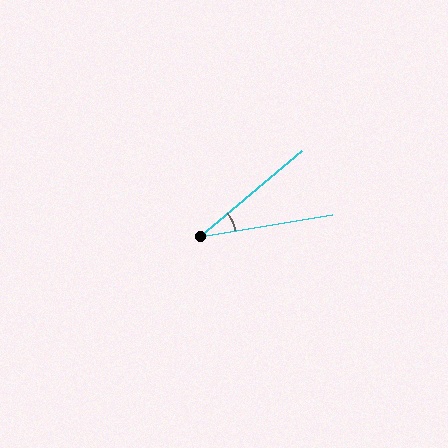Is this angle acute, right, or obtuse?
It is acute.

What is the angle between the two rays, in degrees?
Approximately 31 degrees.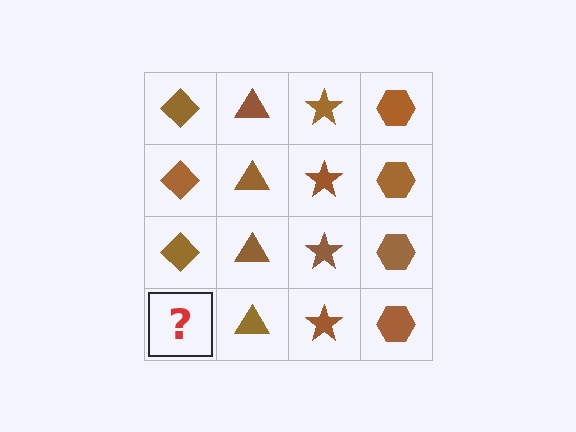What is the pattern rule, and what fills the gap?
The rule is that each column has a consistent shape. The gap should be filled with a brown diamond.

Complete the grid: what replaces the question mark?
The question mark should be replaced with a brown diamond.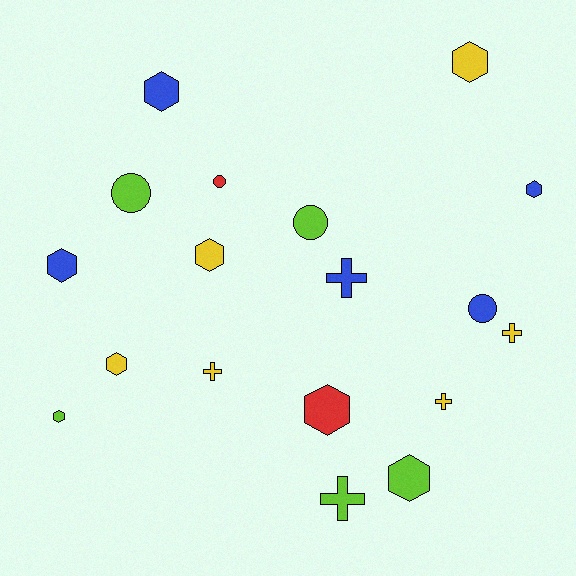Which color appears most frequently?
Yellow, with 6 objects.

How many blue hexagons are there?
There are 3 blue hexagons.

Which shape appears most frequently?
Hexagon, with 9 objects.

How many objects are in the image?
There are 18 objects.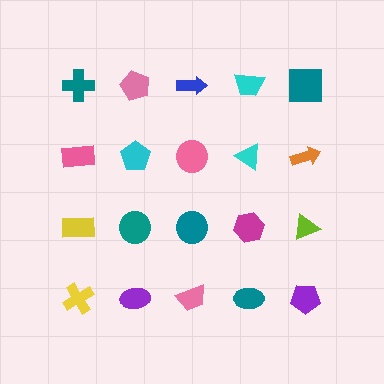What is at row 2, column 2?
A cyan pentagon.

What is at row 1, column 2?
A pink pentagon.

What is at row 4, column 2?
A purple ellipse.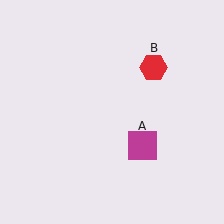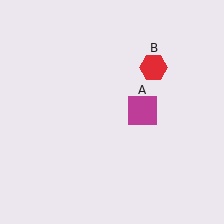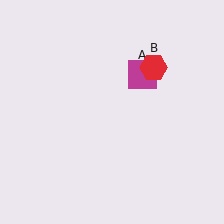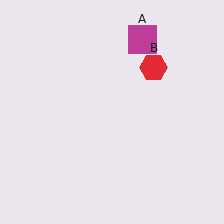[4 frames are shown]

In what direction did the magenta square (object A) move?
The magenta square (object A) moved up.